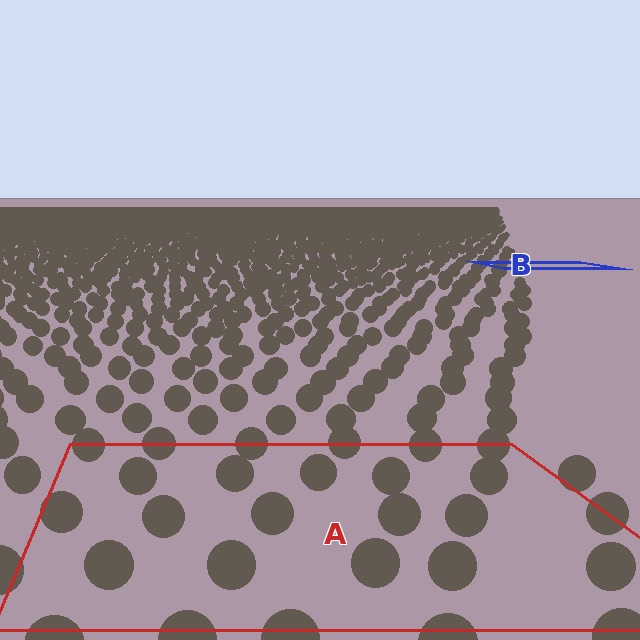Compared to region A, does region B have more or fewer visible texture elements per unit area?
Region B has more texture elements per unit area — they are packed more densely because it is farther away.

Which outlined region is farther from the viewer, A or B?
Region B is farther from the viewer — the texture elements inside it appear smaller and more densely packed.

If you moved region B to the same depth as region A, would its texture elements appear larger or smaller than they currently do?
They would appear larger. At a closer depth, the same texture elements are projected at a bigger on-screen size.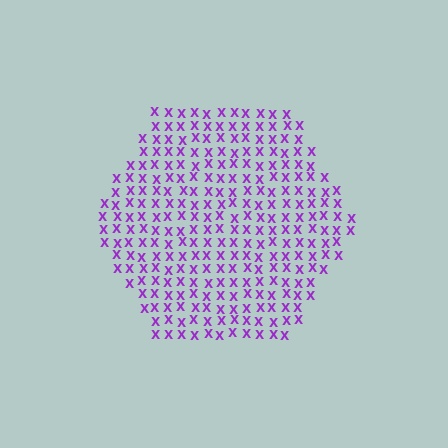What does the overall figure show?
The overall figure shows a hexagon.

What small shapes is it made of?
It is made of small letter X's.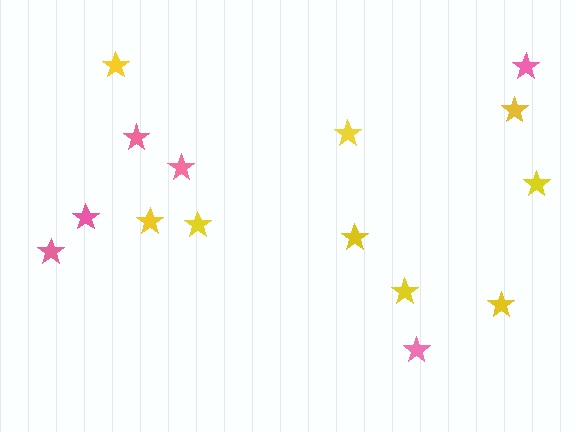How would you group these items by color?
There are 2 groups: one group of yellow stars (9) and one group of pink stars (6).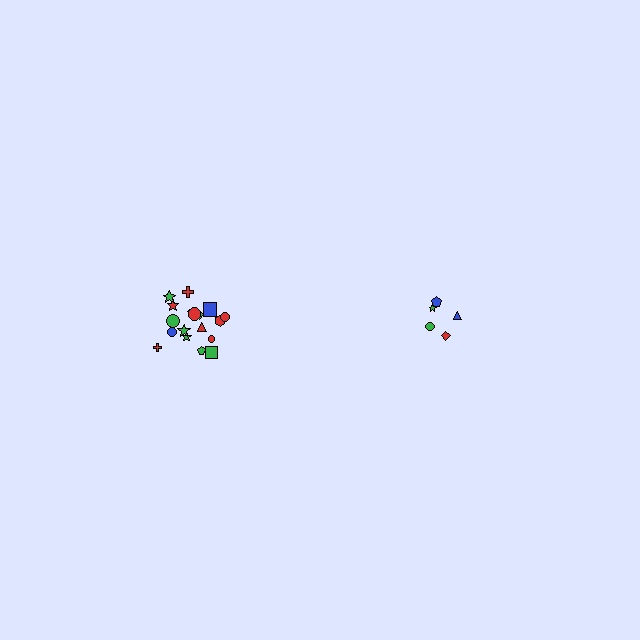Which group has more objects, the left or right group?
The left group.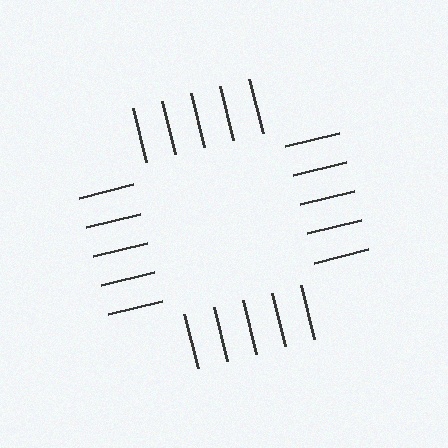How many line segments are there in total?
20 — 5 along each of the 4 edges.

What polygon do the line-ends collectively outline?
An illusory square — the line segments terminate on its edges but no continuous stroke is drawn.